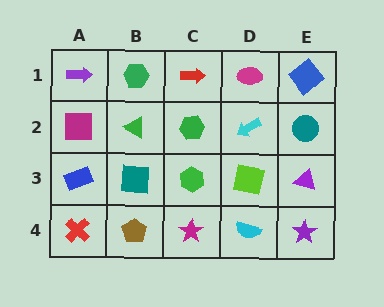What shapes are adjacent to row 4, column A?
A blue rectangle (row 3, column A), a brown pentagon (row 4, column B).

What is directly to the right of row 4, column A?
A brown pentagon.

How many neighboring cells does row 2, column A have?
3.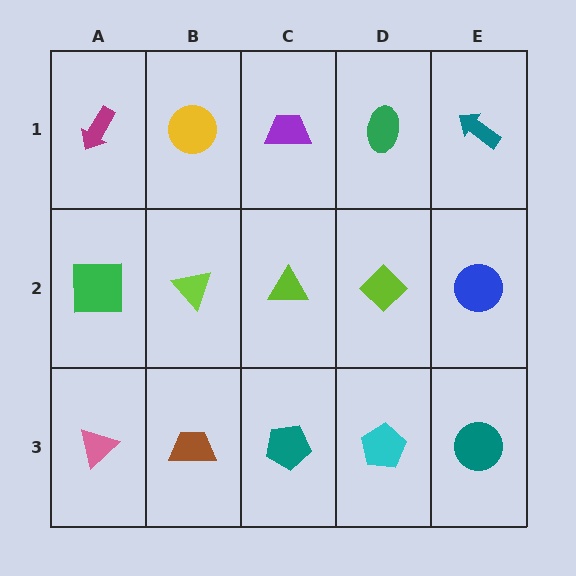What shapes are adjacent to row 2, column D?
A green ellipse (row 1, column D), a cyan pentagon (row 3, column D), a lime triangle (row 2, column C), a blue circle (row 2, column E).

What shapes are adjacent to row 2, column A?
A magenta arrow (row 1, column A), a pink triangle (row 3, column A), a lime triangle (row 2, column B).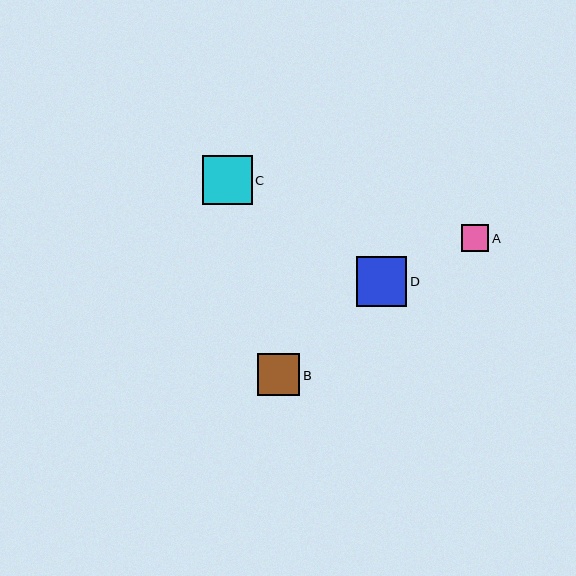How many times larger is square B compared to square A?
Square B is approximately 1.6 times the size of square A.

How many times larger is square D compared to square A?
Square D is approximately 1.9 times the size of square A.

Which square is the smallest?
Square A is the smallest with a size of approximately 27 pixels.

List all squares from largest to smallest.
From largest to smallest: D, C, B, A.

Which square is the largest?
Square D is the largest with a size of approximately 50 pixels.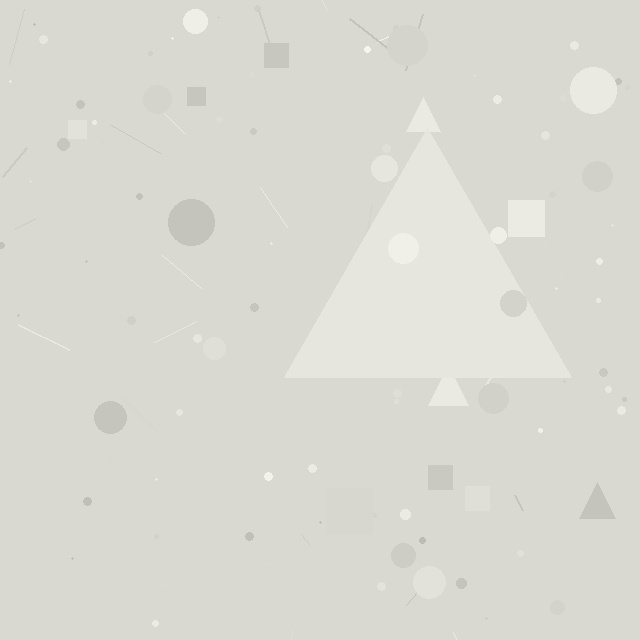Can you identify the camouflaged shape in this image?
The camouflaged shape is a triangle.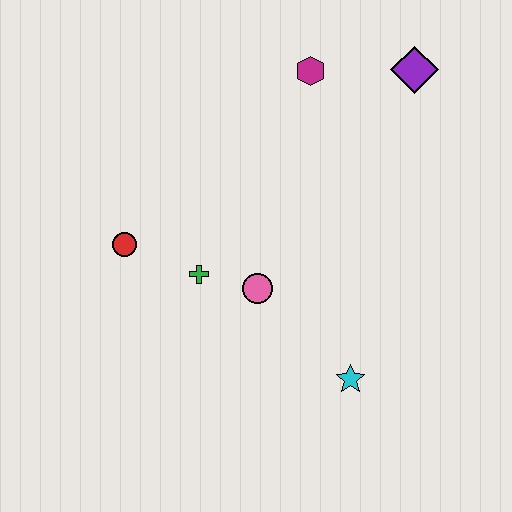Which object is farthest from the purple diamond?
The red circle is farthest from the purple diamond.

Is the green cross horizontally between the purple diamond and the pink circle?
No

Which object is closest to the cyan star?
The pink circle is closest to the cyan star.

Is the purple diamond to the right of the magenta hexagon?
Yes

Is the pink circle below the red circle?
Yes